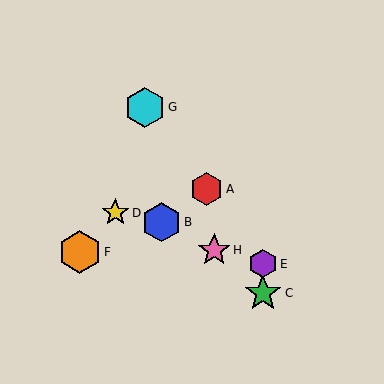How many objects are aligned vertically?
2 objects (C, E) are aligned vertically.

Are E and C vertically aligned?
Yes, both are at x≈263.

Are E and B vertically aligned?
No, E is at x≈263 and B is at x≈162.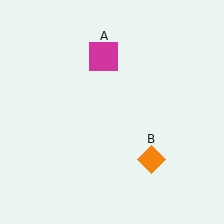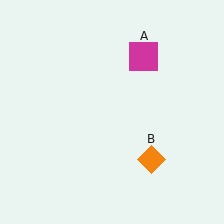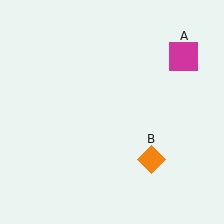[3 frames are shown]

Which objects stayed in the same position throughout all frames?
Orange diamond (object B) remained stationary.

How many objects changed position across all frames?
1 object changed position: magenta square (object A).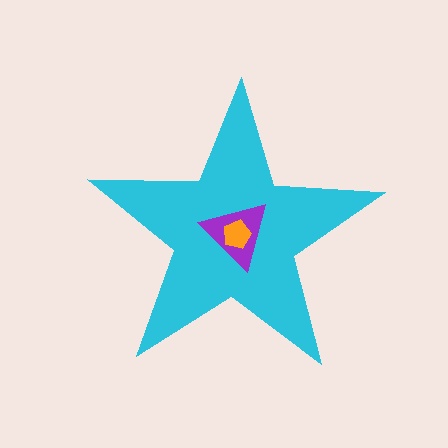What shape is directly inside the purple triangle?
The orange pentagon.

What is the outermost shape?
The cyan star.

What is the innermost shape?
The orange pentagon.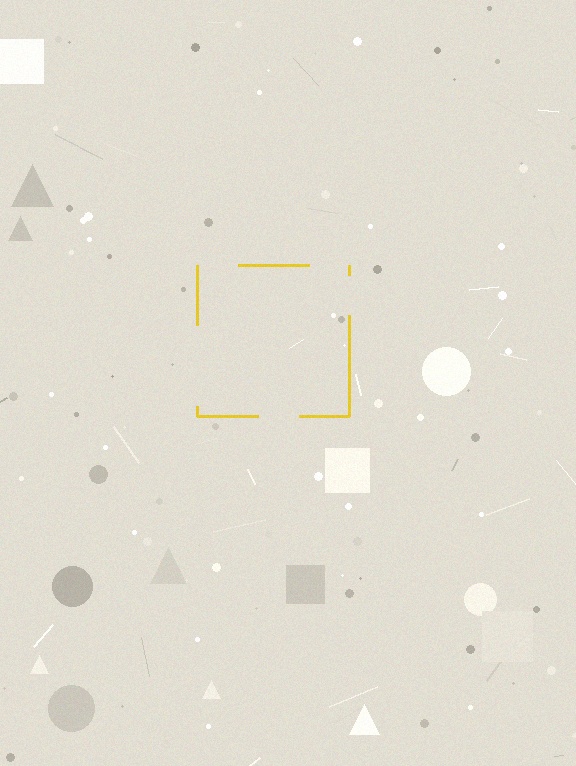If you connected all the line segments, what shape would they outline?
They would outline a square.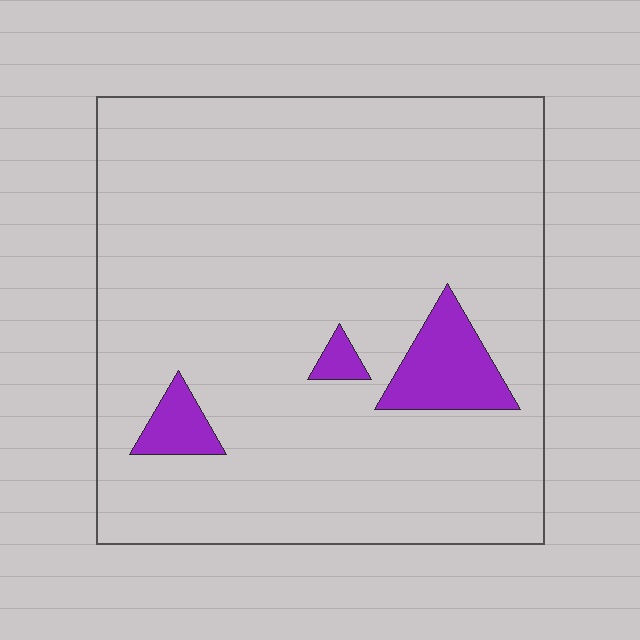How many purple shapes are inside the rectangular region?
3.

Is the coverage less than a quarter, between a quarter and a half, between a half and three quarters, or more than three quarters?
Less than a quarter.